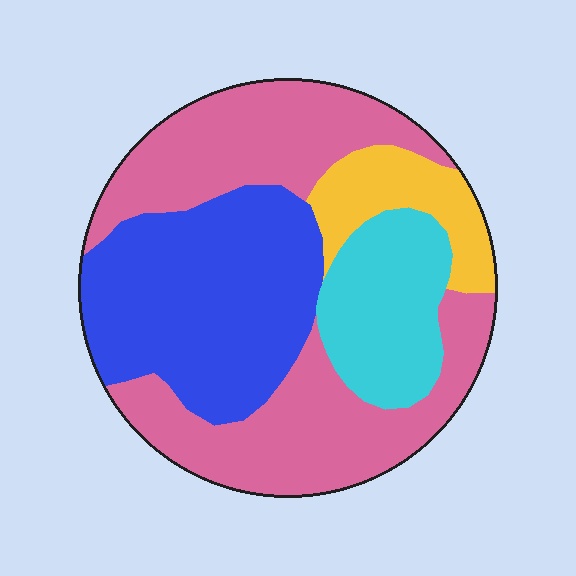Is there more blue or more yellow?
Blue.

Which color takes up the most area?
Pink, at roughly 45%.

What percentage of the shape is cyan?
Cyan takes up less than a quarter of the shape.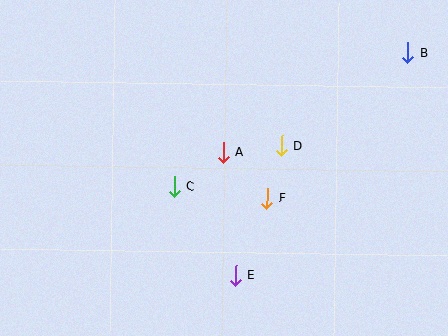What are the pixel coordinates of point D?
Point D is at (282, 146).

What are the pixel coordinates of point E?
Point E is at (236, 275).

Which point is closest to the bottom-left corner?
Point C is closest to the bottom-left corner.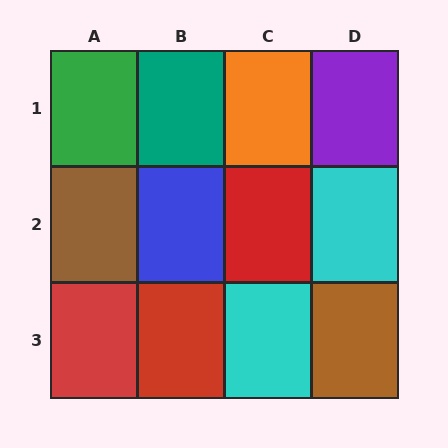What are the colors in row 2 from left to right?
Brown, blue, red, cyan.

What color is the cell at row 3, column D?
Brown.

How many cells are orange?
1 cell is orange.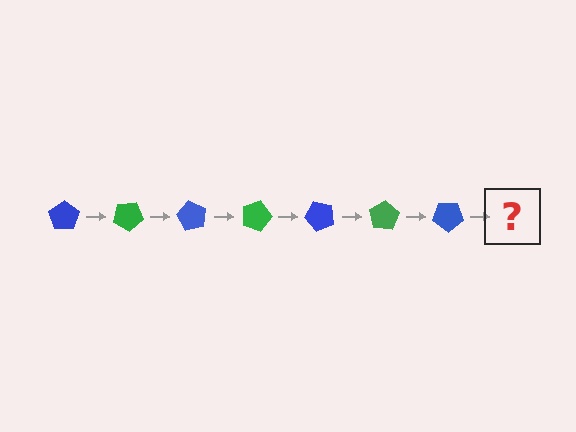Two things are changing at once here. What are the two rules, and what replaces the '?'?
The two rules are that it rotates 30 degrees each step and the color cycles through blue and green. The '?' should be a green pentagon, rotated 210 degrees from the start.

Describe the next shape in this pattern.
It should be a green pentagon, rotated 210 degrees from the start.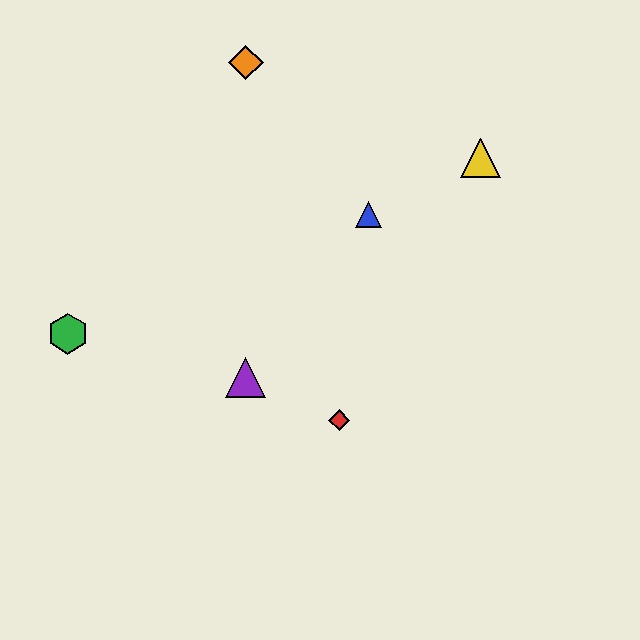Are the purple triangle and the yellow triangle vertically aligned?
No, the purple triangle is at x≈246 and the yellow triangle is at x≈481.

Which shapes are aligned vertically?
The purple triangle, the orange diamond are aligned vertically.